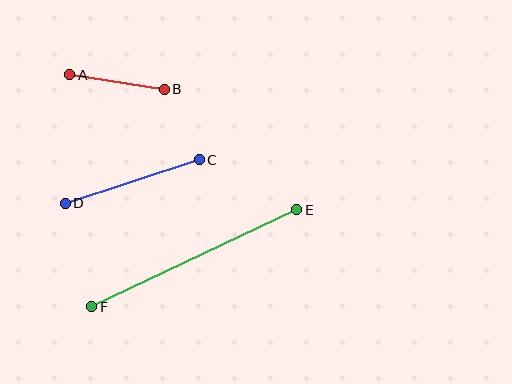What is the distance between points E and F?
The distance is approximately 227 pixels.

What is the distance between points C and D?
The distance is approximately 141 pixels.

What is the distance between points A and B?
The distance is approximately 96 pixels.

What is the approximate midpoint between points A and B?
The midpoint is at approximately (117, 82) pixels.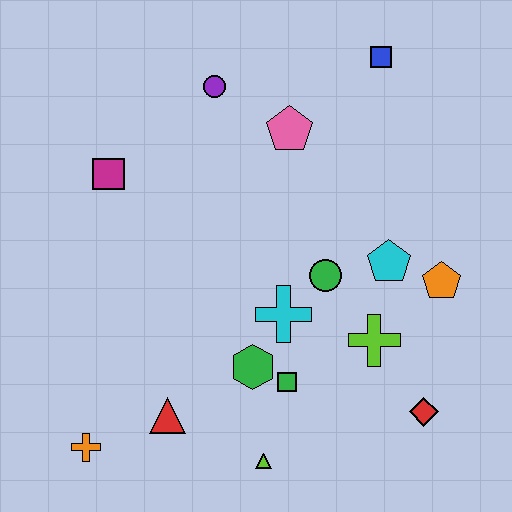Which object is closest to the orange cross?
The red triangle is closest to the orange cross.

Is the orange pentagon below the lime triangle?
No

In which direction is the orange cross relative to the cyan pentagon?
The orange cross is to the left of the cyan pentagon.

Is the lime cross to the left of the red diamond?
Yes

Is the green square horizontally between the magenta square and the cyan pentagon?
Yes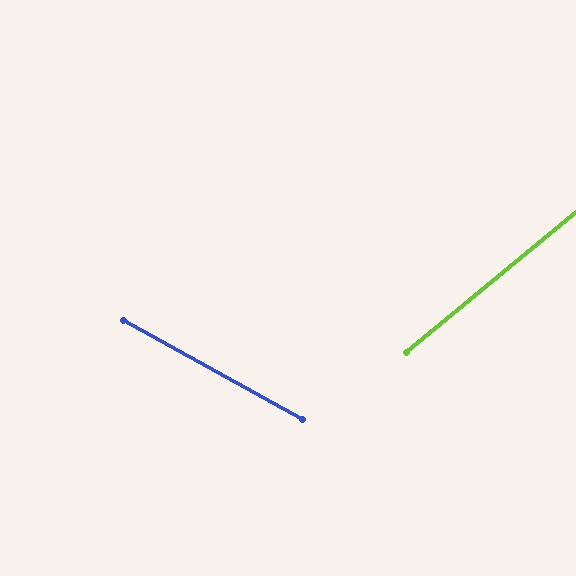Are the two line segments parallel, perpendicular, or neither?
Neither parallel nor perpendicular — they differ by about 69°.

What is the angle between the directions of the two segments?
Approximately 69 degrees.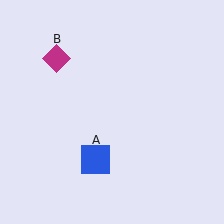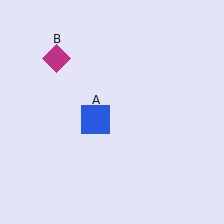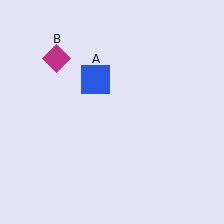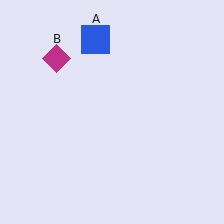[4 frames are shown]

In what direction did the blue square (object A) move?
The blue square (object A) moved up.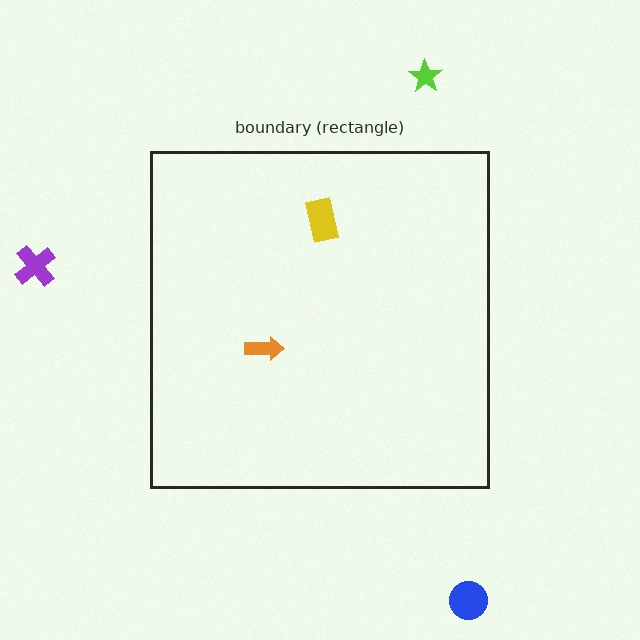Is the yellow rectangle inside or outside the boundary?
Inside.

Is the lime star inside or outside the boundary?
Outside.